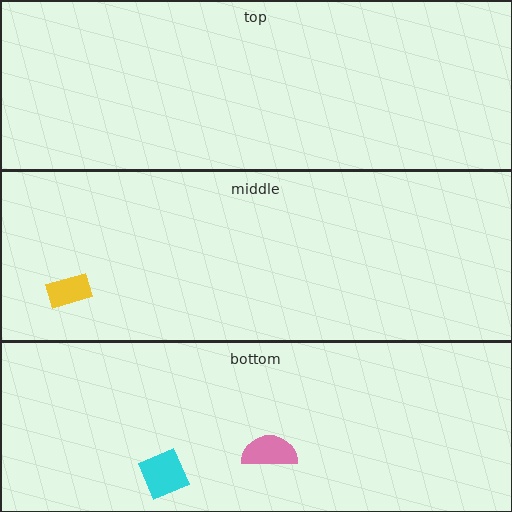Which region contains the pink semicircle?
The bottom region.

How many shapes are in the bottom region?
2.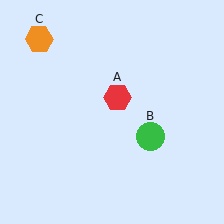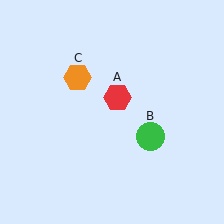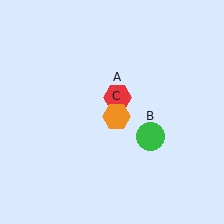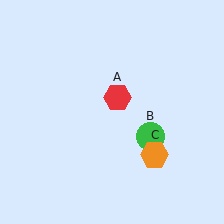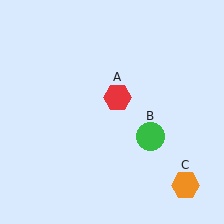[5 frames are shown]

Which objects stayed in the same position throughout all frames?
Red hexagon (object A) and green circle (object B) remained stationary.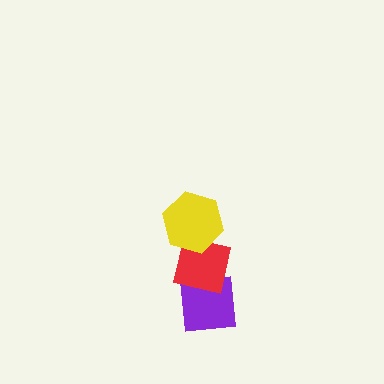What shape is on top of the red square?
The yellow hexagon is on top of the red square.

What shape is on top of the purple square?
The red square is on top of the purple square.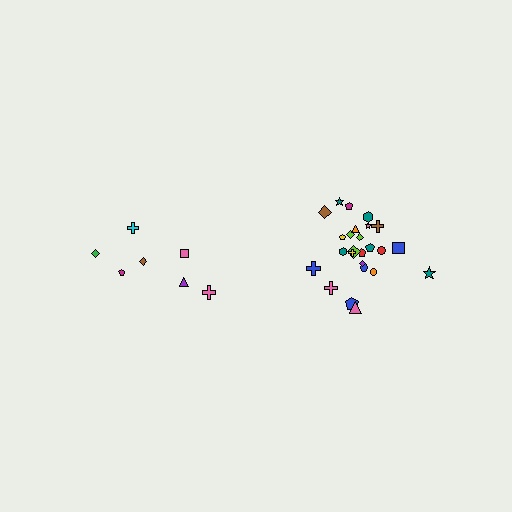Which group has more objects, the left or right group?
The right group.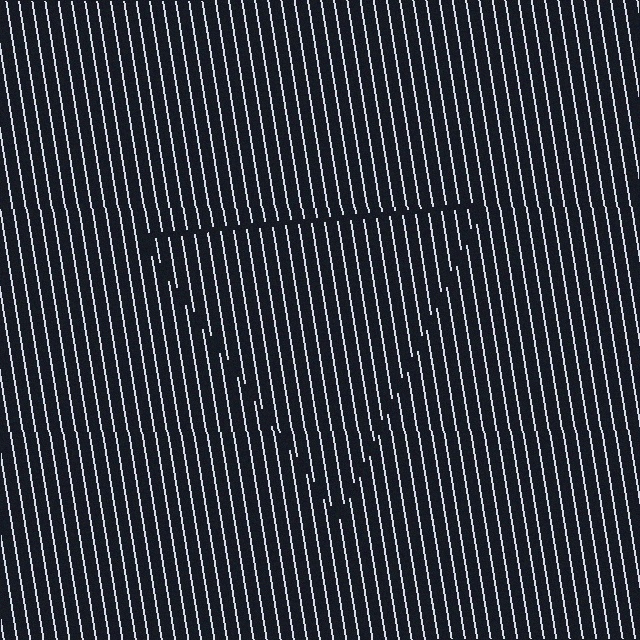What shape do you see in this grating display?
An illusory triangle. The interior of the shape contains the same grating, shifted by half a period — the contour is defined by the phase discontinuity where line-ends from the inner and outer gratings abut.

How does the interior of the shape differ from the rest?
The interior of the shape contains the same grating, shifted by half a period — the contour is defined by the phase discontinuity where line-ends from the inner and outer gratings abut.